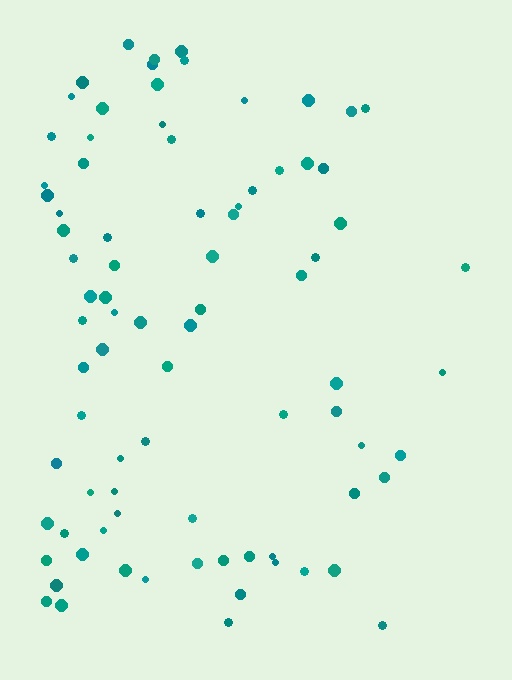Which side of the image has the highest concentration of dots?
The left.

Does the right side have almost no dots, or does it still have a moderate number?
Still a moderate number, just noticeably fewer than the left.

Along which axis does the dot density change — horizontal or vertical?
Horizontal.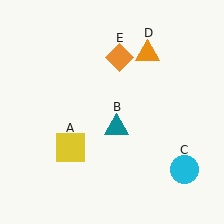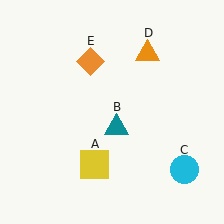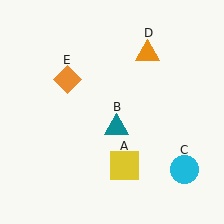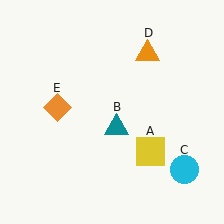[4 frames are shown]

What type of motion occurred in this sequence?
The yellow square (object A), orange diamond (object E) rotated counterclockwise around the center of the scene.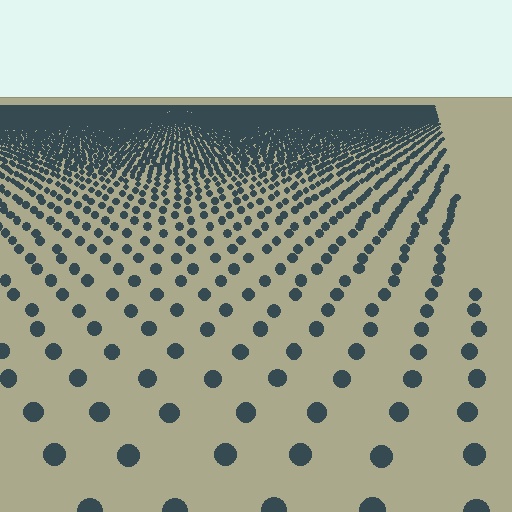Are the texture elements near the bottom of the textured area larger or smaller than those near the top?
Larger. Near the bottom, elements are closer to the viewer and appear at a bigger on-screen size.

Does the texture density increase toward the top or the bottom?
Density increases toward the top.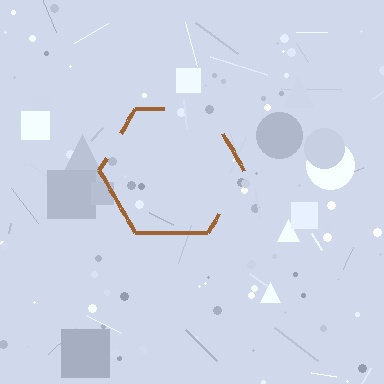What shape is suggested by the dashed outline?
The dashed outline suggests a hexagon.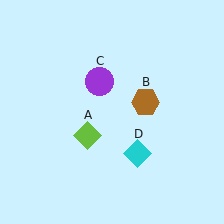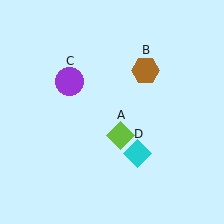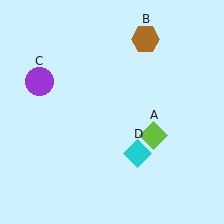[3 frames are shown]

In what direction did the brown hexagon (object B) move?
The brown hexagon (object B) moved up.